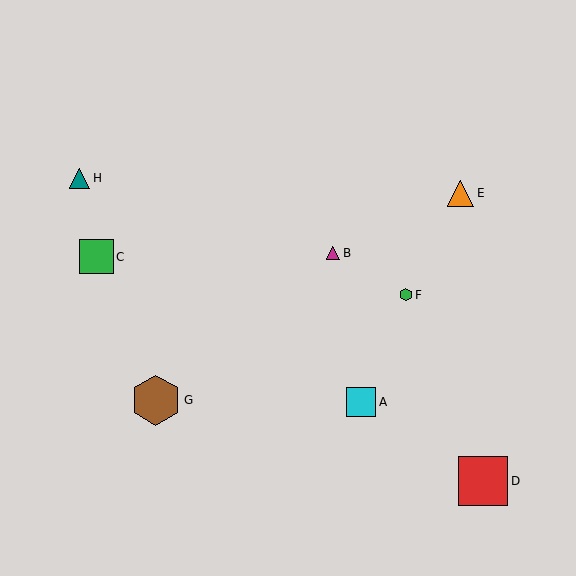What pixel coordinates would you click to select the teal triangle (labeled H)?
Click at (80, 178) to select the teal triangle H.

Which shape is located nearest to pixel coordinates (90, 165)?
The teal triangle (labeled H) at (80, 178) is nearest to that location.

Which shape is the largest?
The brown hexagon (labeled G) is the largest.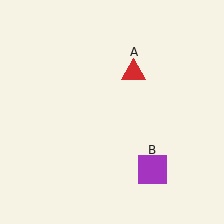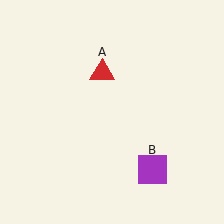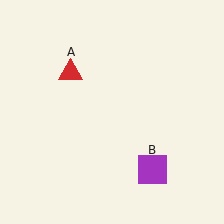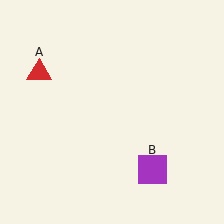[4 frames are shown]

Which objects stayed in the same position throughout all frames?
Purple square (object B) remained stationary.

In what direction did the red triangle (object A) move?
The red triangle (object A) moved left.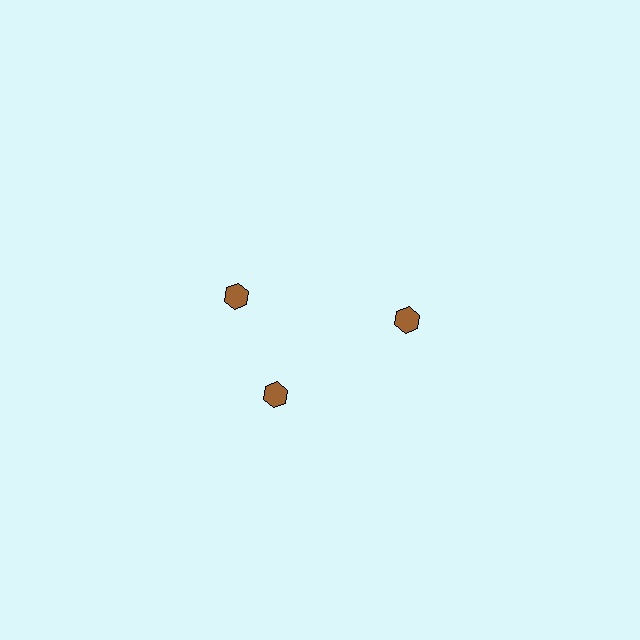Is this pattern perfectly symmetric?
No. The 3 brown hexagons are arranged in a ring, but one element near the 11 o'clock position is rotated out of alignment along the ring, breaking the 3-fold rotational symmetry.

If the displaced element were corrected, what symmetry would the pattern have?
It would have 3-fold rotational symmetry — the pattern would map onto itself every 120 degrees.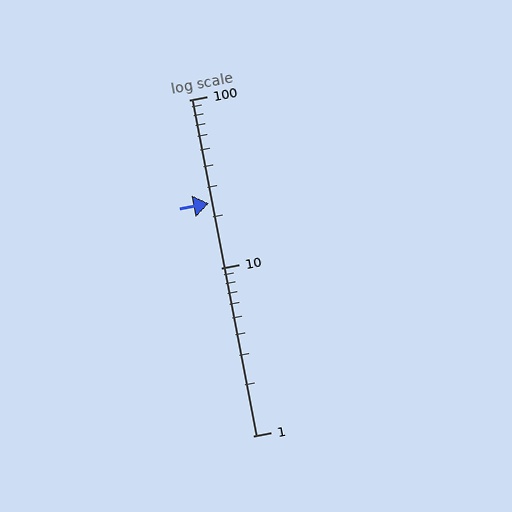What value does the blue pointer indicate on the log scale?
The pointer indicates approximately 24.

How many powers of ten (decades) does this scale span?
The scale spans 2 decades, from 1 to 100.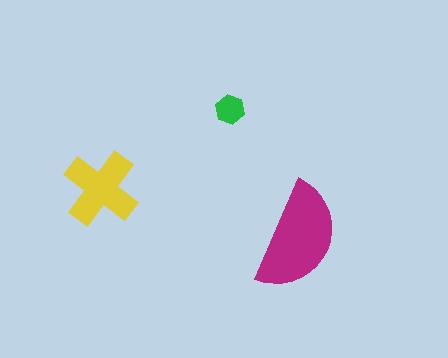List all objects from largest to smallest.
The magenta semicircle, the yellow cross, the green hexagon.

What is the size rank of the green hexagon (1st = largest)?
3rd.